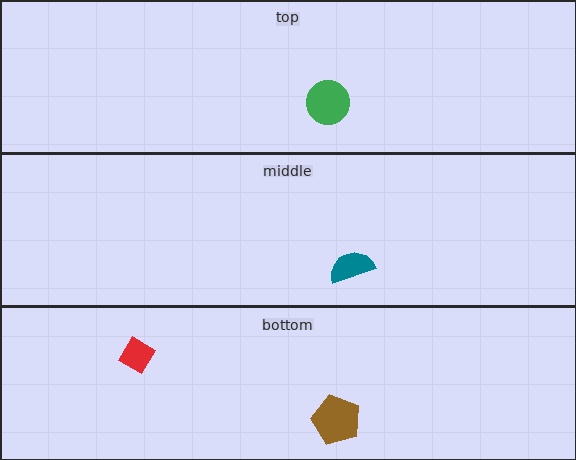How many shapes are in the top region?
1.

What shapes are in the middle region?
The teal semicircle.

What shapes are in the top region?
The green circle.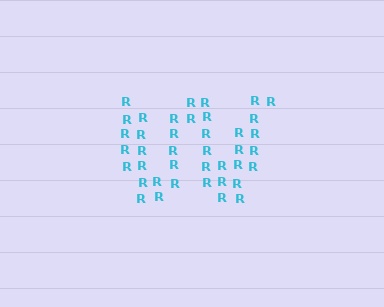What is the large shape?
The large shape is the letter W.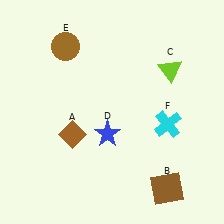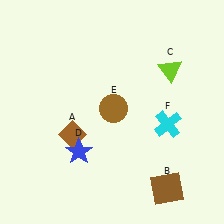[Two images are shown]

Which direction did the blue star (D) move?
The blue star (D) moved left.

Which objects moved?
The objects that moved are: the blue star (D), the brown circle (E).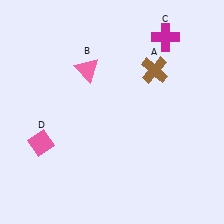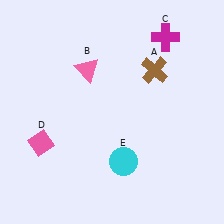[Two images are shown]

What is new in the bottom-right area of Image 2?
A cyan circle (E) was added in the bottom-right area of Image 2.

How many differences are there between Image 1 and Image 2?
There is 1 difference between the two images.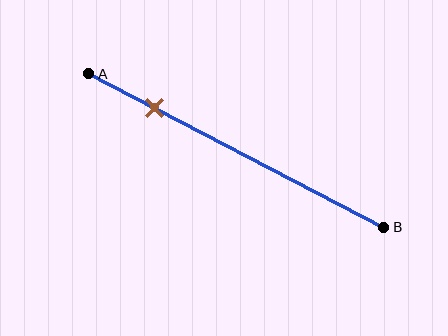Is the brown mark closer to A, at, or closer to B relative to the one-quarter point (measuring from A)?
The brown mark is approximately at the one-quarter point of segment AB.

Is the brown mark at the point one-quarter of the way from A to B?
Yes, the mark is approximately at the one-quarter point.